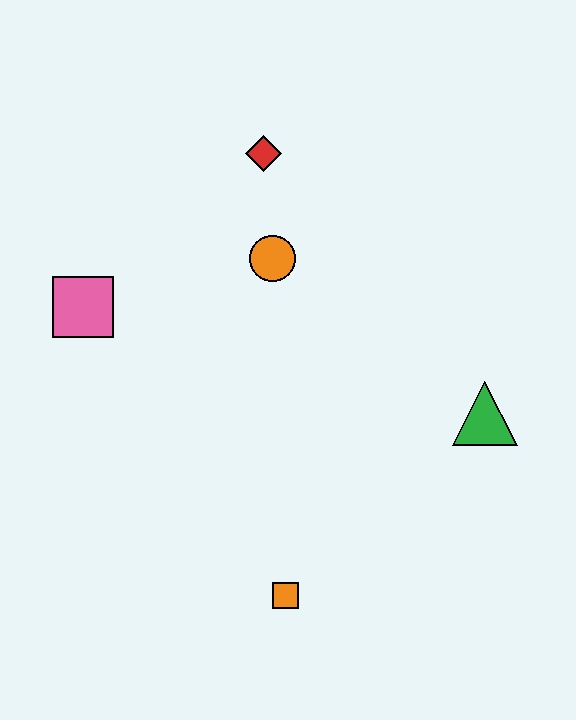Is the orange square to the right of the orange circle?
Yes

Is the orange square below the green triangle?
Yes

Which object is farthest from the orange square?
The red diamond is farthest from the orange square.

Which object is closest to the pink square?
The orange circle is closest to the pink square.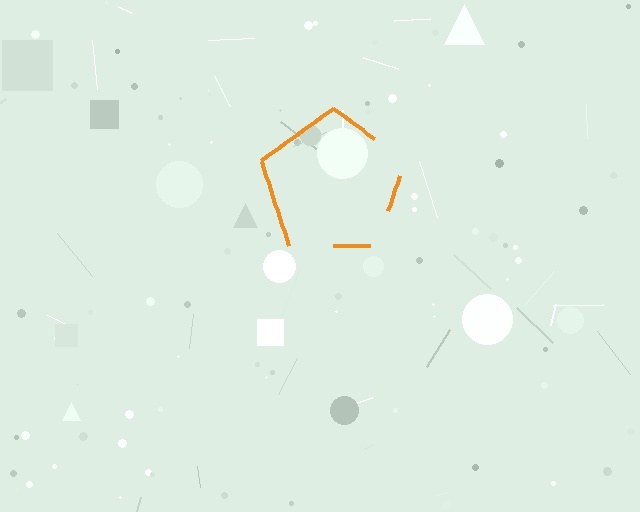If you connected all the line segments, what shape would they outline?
They would outline a pentagon.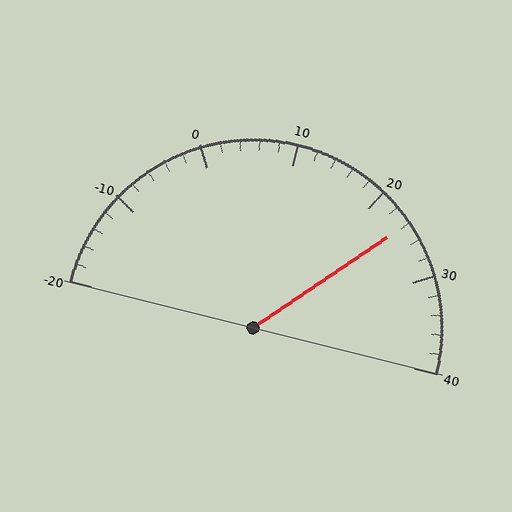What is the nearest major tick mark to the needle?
The nearest major tick mark is 20.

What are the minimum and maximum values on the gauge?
The gauge ranges from -20 to 40.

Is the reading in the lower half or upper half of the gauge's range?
The reading is in the upper half of the range (-20 to 40).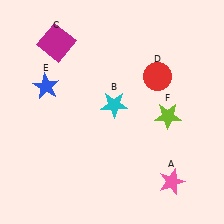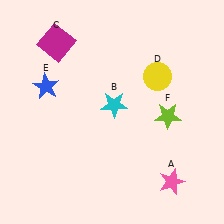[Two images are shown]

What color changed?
The circle (D) changed from red in Image 1 to yellow in Image 2.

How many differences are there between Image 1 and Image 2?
There is 1 difference between the two images.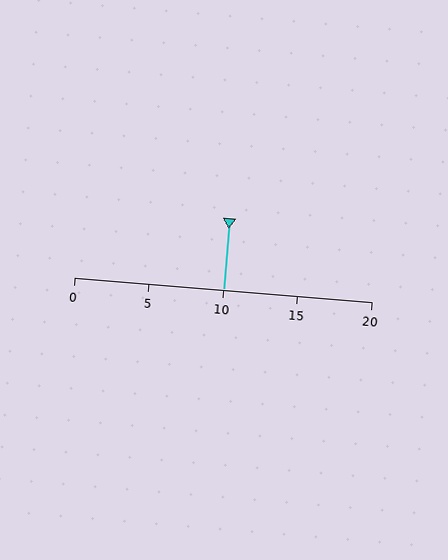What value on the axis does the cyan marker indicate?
The marker indicates approximately 10.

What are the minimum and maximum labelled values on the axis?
The axis runs from 0 to 20.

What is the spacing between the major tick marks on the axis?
The major ticks are spaced 5 apart.